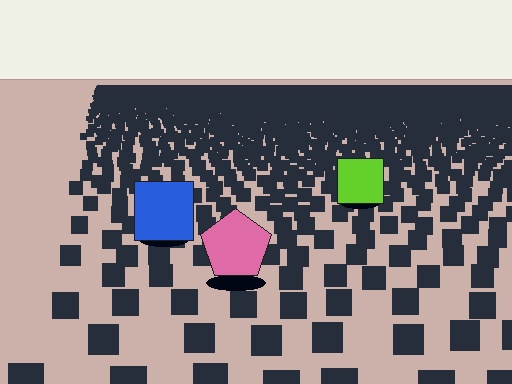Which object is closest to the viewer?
The pink pentagon is closest. The texture marks near it are larger and more spread out.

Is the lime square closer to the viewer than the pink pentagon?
No. The pink pentagon is closer — you can tell from the texture gradient: the ground texture is coarser near it.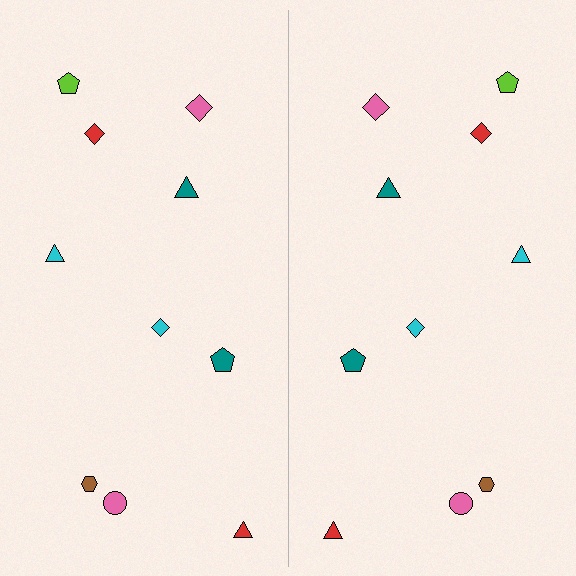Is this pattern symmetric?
Yes, this pattern has bilateral (reflection) symmetry.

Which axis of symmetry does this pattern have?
The pattern has a vertical axis of symmetry running through the center of the image.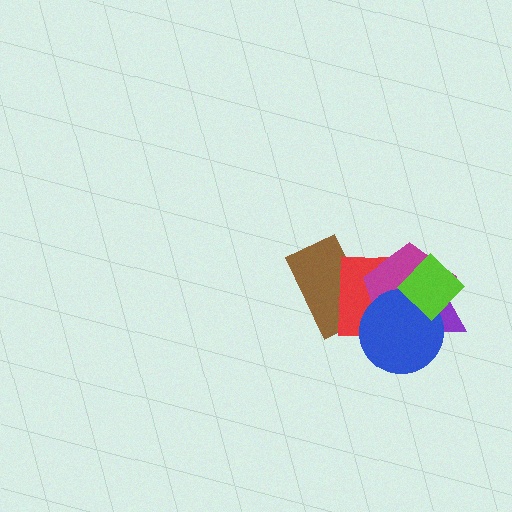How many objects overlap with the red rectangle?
4 objects overlap with the red rectangle.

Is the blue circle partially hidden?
Yes, it is partially covered by another shape.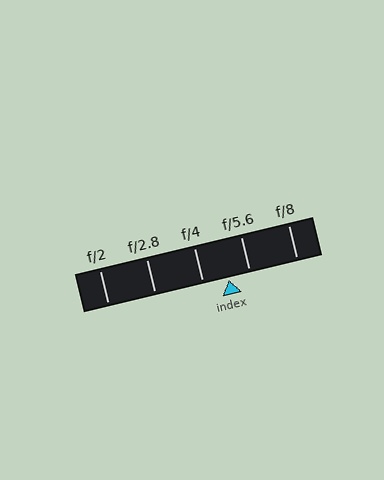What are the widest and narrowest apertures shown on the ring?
The widest aperture shown is f/2 and the narrowest is f/8.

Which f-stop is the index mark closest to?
The index mark is closest to f/5.6.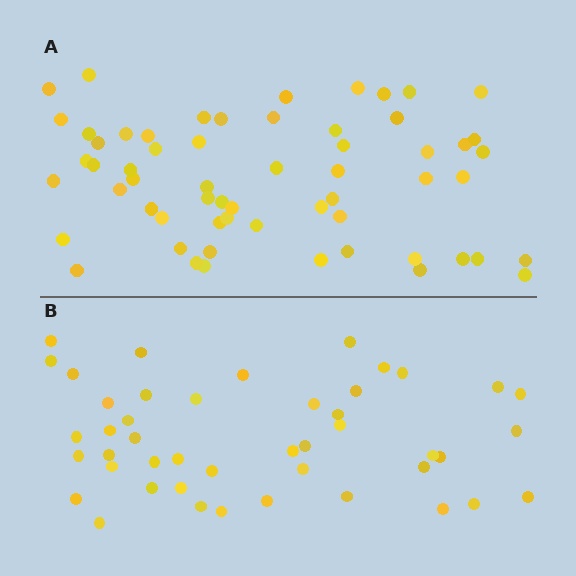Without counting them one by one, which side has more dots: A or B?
Region A (the top region) has more dots.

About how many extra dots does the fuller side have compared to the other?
Region A has approximately 15 more dots than region B.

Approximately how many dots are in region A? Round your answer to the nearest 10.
About 60 dots.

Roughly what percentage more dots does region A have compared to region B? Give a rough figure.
About 35% more.